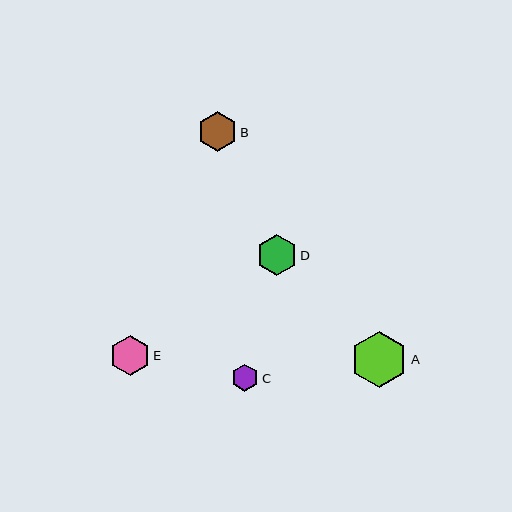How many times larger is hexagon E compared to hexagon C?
Hexagon E is approximately 1.5 times the size of hexagon C.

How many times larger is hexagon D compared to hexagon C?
Hexagon D is approximately 1.5 times the size of hexagon C.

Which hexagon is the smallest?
Hexagon C is the smallest with a size of approximately 27 pixels.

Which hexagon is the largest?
Hexagon A is the largest with a size of approximately 57 pixels.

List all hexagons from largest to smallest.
From largest to smallest: A, D, E, B, C.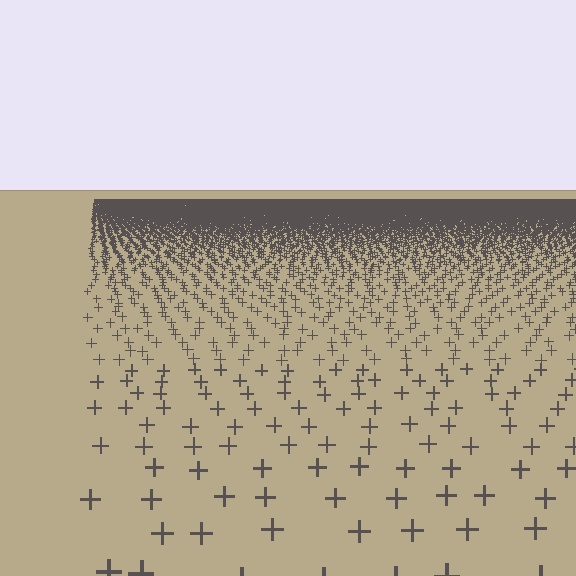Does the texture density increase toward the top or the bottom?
Density increases toward the top.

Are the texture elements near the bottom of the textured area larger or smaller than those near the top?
Larger. Near the bottom, elements are closer to the viewer and appear at a bigger on-screen size.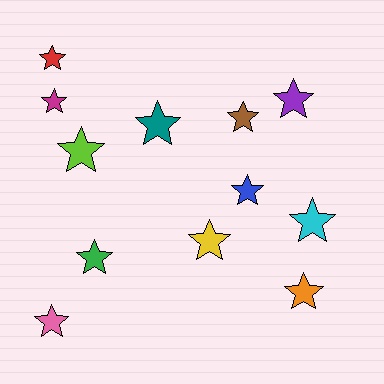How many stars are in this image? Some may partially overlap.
There are 12 stars.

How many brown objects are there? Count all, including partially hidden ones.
There is 1 brown object.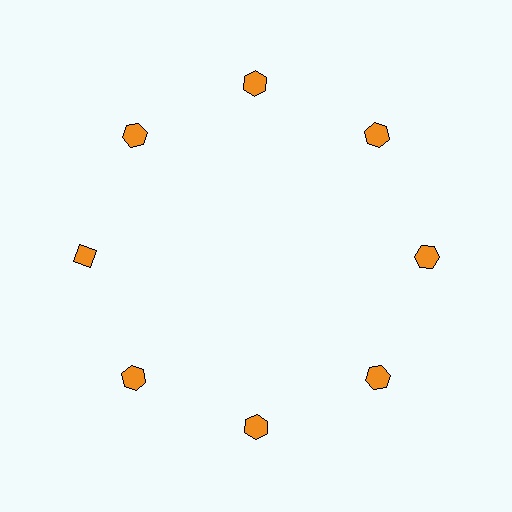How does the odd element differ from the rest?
It has a different shape: diamond instead of hexagon.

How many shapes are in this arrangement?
There are 8 shapes arranged in a ring pattern.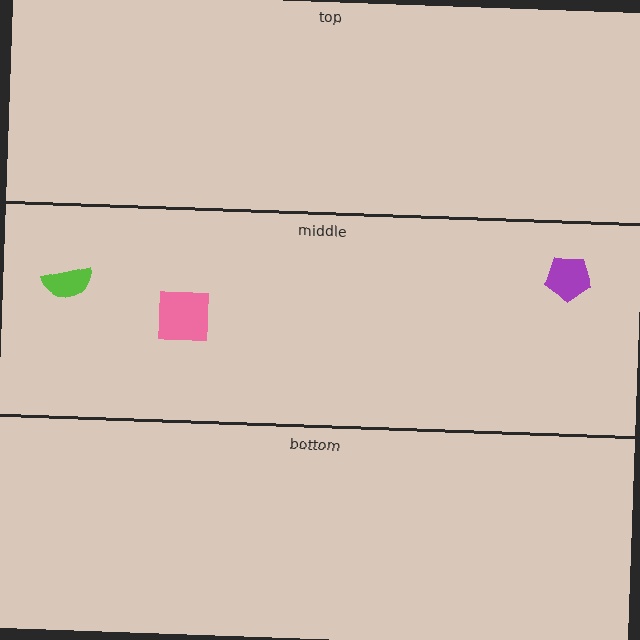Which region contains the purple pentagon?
The middle region.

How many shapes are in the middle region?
3.